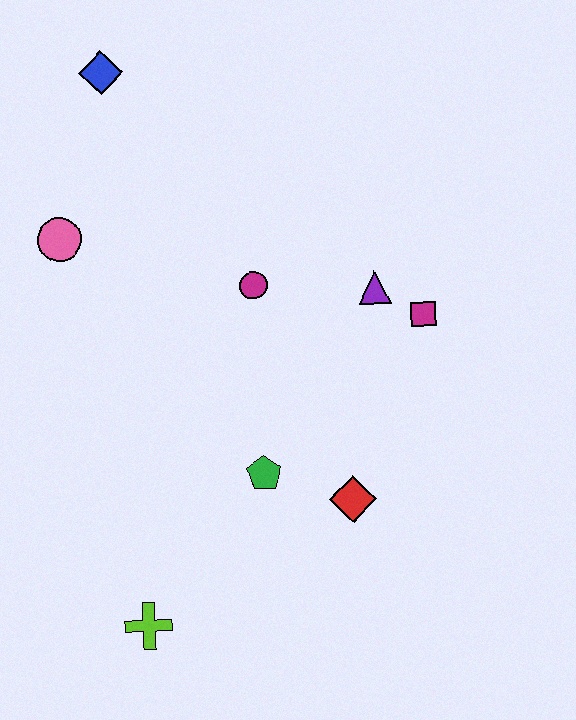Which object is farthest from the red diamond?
The blue diamond is farthest from the red diamond.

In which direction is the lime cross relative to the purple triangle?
The lime cross is below the purple triangle.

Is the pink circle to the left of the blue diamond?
Yes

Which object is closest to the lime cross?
The green pentagon is closest to the lime cross.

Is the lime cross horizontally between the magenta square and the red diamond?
No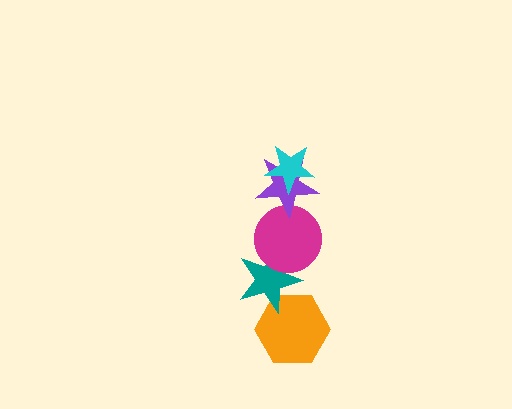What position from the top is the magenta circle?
The magenta circle is 3rd from the top.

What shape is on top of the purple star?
The cyan star is on top of the purple star.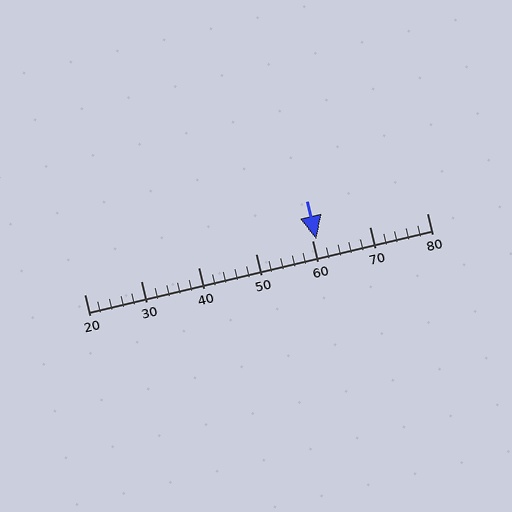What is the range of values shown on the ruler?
The ruler shows values from 20 to 80.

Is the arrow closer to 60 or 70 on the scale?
The arrow is closer to 60.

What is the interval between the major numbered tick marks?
The major tick marks are spaced 10 units apart.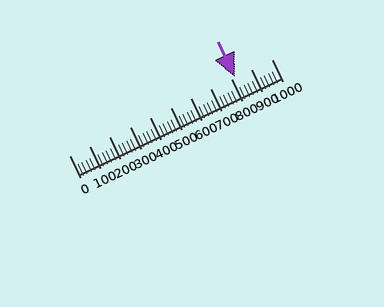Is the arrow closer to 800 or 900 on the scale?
The arrow is closer to 800.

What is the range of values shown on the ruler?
The ruler shows values from 0 to 1000.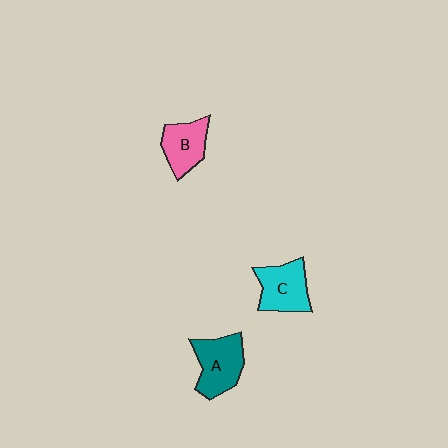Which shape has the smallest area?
Shape B (pink).